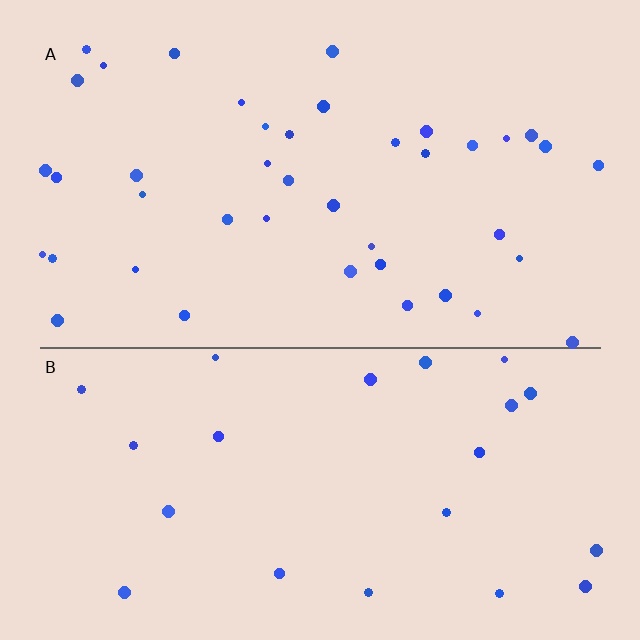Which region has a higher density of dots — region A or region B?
A (the top).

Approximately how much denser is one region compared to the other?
Approximately 1.8× — region A over region B.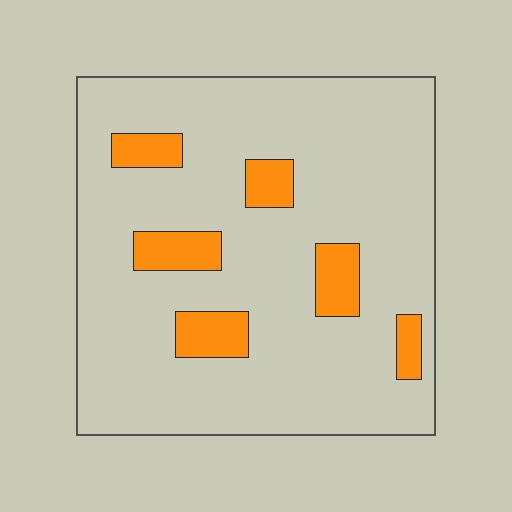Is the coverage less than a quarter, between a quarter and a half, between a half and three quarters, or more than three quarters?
Less than a quarter.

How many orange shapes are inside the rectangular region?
6.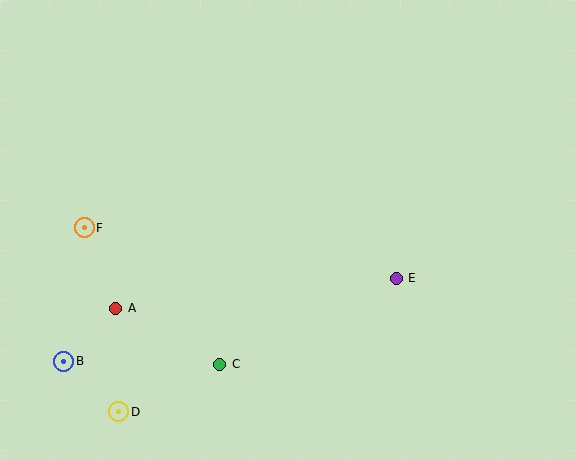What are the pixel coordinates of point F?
Point F is at (84, 228).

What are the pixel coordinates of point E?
Point E is at (396, 278).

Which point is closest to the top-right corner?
Point E is closest to the top-right corner.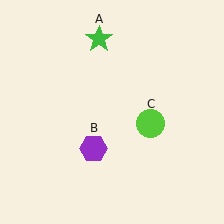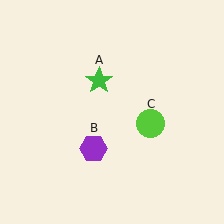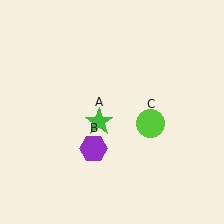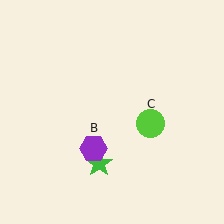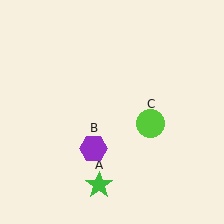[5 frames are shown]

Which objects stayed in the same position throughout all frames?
Purple hexagon (object B) and lime circle (object C) remained stationary.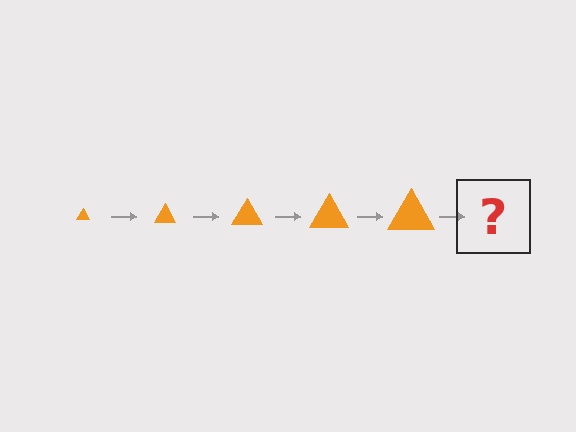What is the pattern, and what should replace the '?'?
The pattern is that the triangle gets progressively larger each step. The '?' should be an orange triangle, larger than the previous one.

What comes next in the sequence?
The next element should be an orange triangle, larger than the previous one.